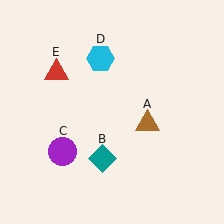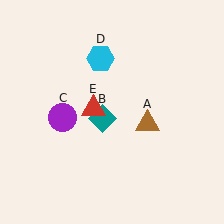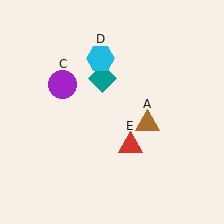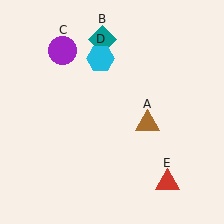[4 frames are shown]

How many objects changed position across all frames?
3 objects changed position: teal diamond (object B), purple circle (object C), red triangle (object E).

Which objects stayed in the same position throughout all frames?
Brown triangle (object A) and cyan hexagon (object D) remained stationary.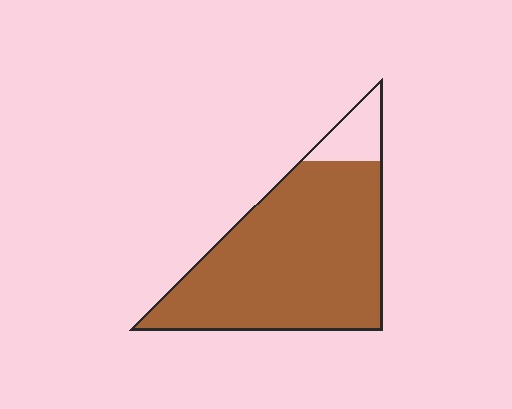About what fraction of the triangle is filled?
About nine tenths (9/10).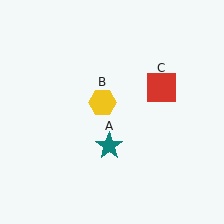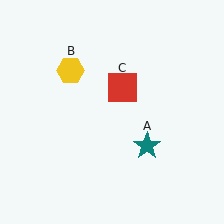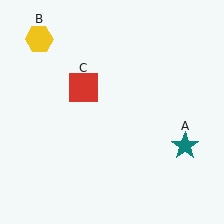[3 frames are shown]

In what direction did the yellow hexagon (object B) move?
The yellow hexagon (object B) moved up and to the left.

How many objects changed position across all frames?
3 objects changed position: teal star (object A), yellow hexagon (object B), red square (object C).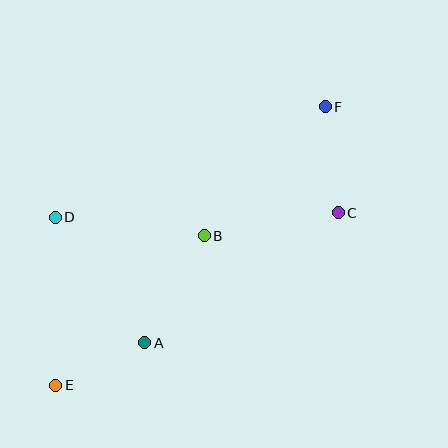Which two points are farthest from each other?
Points E and F are farthest from each other.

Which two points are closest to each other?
Points A and E are closest to each other.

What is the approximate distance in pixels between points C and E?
The distance between C and E is approximately 331 pixels.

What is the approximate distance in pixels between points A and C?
The distance between A and C is approximately 233 pixels.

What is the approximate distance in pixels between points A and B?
The distance between A and B is approximately 123 pixels.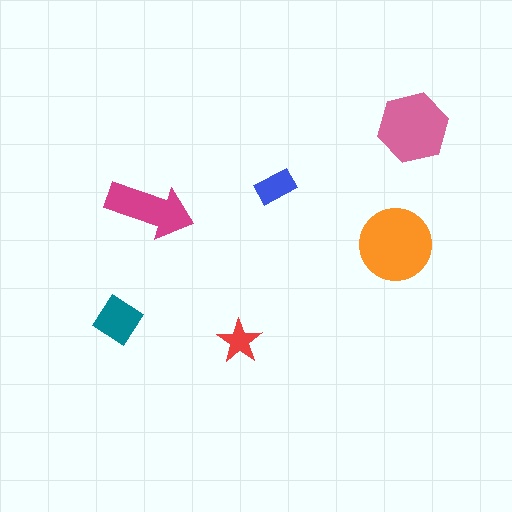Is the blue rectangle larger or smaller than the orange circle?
Smaller.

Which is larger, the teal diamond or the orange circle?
The orange circle.